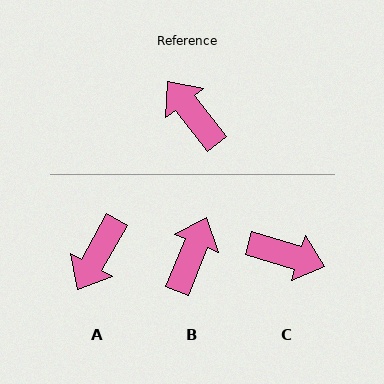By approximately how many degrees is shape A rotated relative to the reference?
Approximately 113 degrees counter-clockwise.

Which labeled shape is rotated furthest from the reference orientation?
C, about 145 degrees away.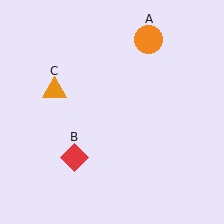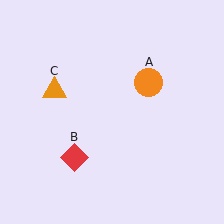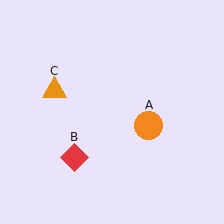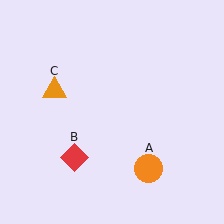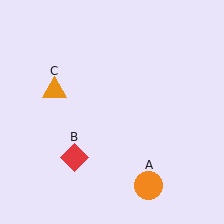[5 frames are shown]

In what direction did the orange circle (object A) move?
The orange circle (object A) moved down.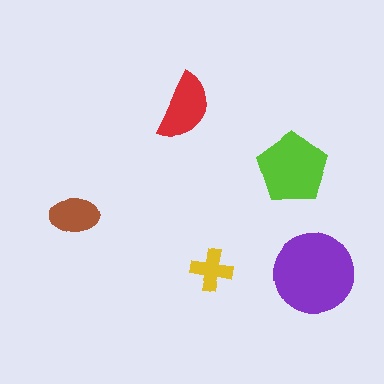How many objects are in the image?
There are 5 objects in the image.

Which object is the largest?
The purple circle.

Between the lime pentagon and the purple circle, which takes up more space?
The purple circle.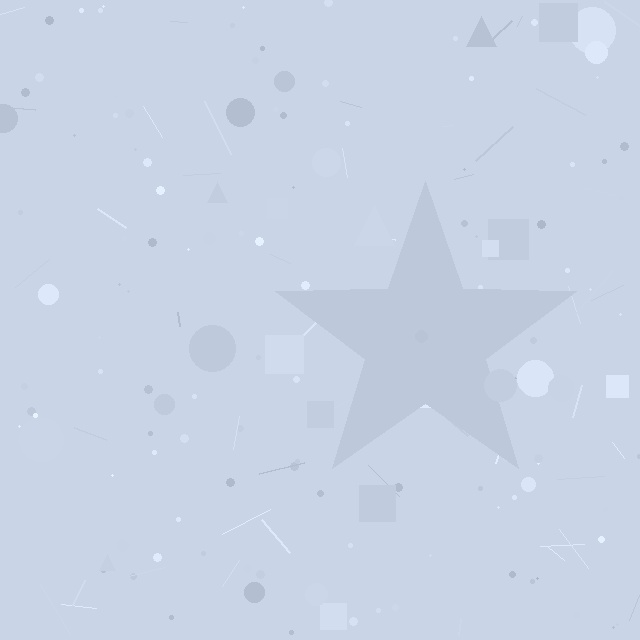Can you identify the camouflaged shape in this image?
The camouflaged shape is a star.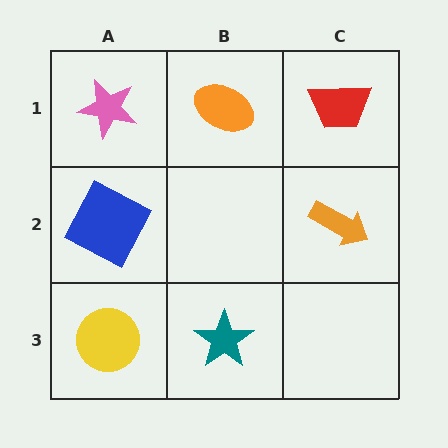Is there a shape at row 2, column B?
No, that cell is empty.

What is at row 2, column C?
An orange arrow.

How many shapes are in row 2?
2 shapes.